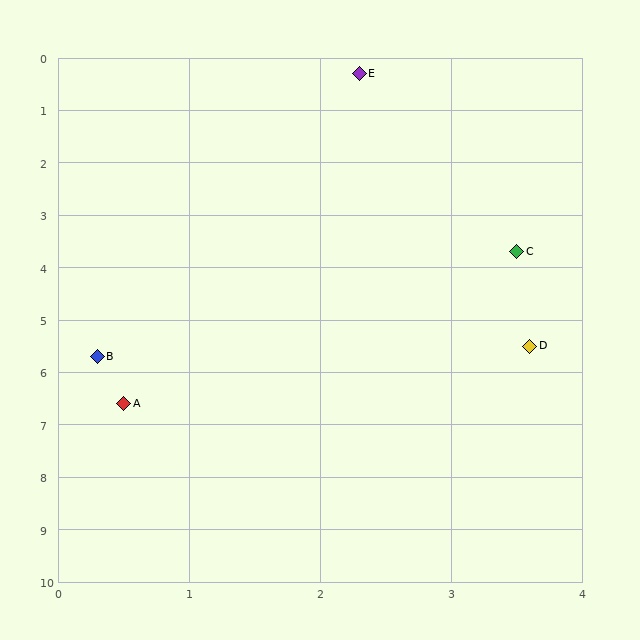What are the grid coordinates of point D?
Point D is at approximately (3.6, 5.5).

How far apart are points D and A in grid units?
Points D and A are about 3.3 grid units apart.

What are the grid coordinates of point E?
Point E is at approximately (2.3, 0.3).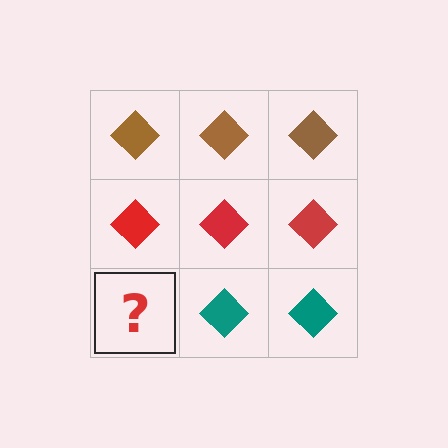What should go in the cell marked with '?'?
The missing cell should contain a teal diamond.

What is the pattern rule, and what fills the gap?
The rule is that each row has a consistent color. The gap should be filled with a teal diamond.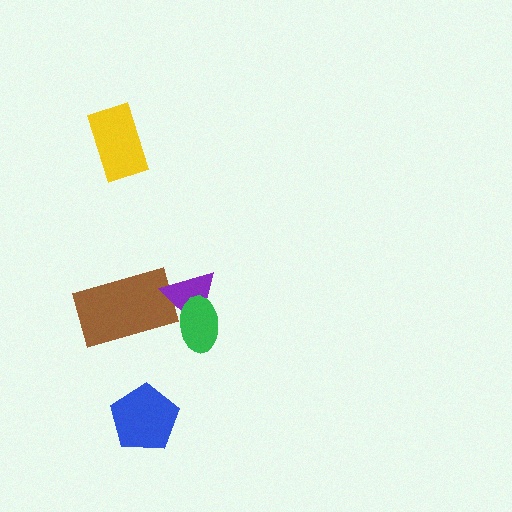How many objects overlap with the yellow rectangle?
0 objects overlap with the yellow rectangle.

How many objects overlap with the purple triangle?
2 objects overlap with the purple triangle.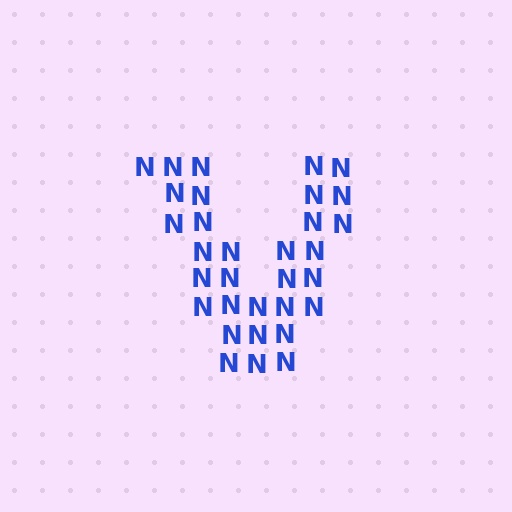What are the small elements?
The small elements are letter N's.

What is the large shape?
The large shape is the letter V.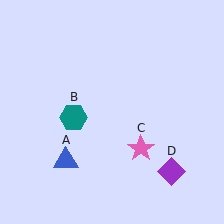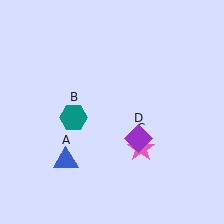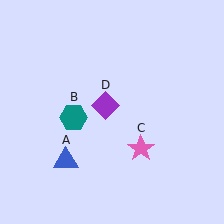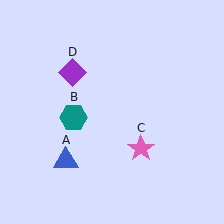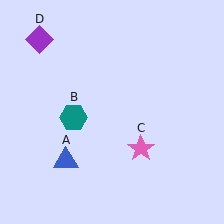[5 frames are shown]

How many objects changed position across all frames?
1 object changed position: purple diamond (object D).